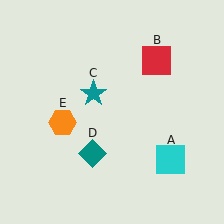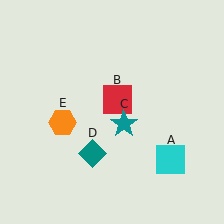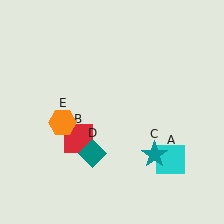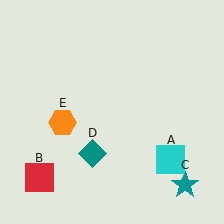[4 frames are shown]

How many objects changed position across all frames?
2 objects changed position: red square (object B), teal star (object C).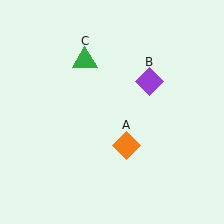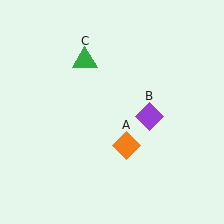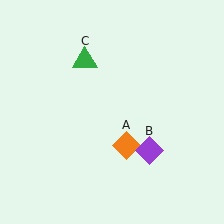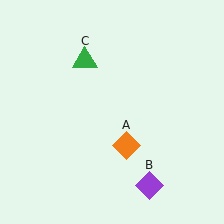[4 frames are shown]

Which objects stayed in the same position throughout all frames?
Orange diamond (object A) and green triangle (object C) remained stationary.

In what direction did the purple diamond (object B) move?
The purple diamond (object B) moved down.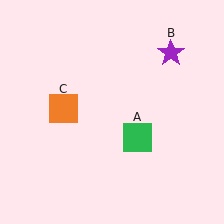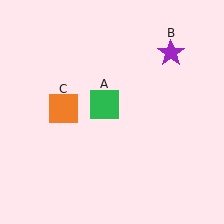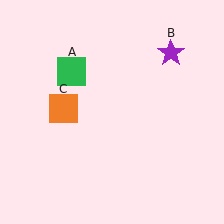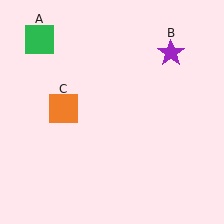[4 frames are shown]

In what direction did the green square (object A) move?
The green square (object A) moved up and to the left.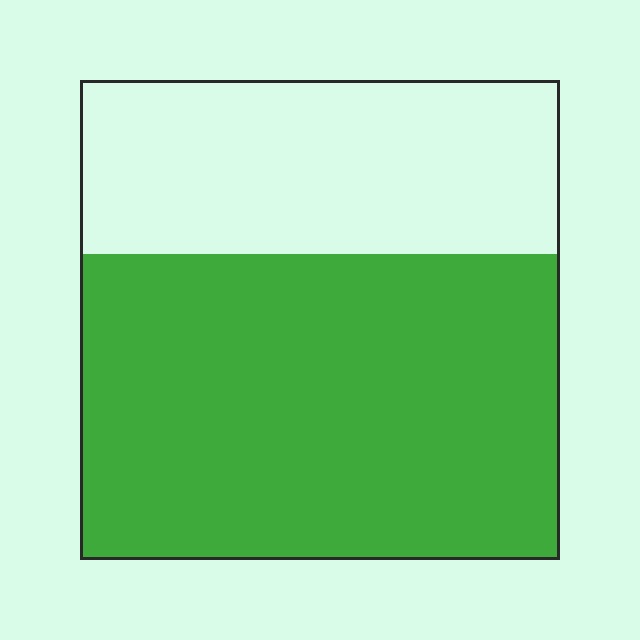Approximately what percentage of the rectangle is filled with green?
Approximately 65%.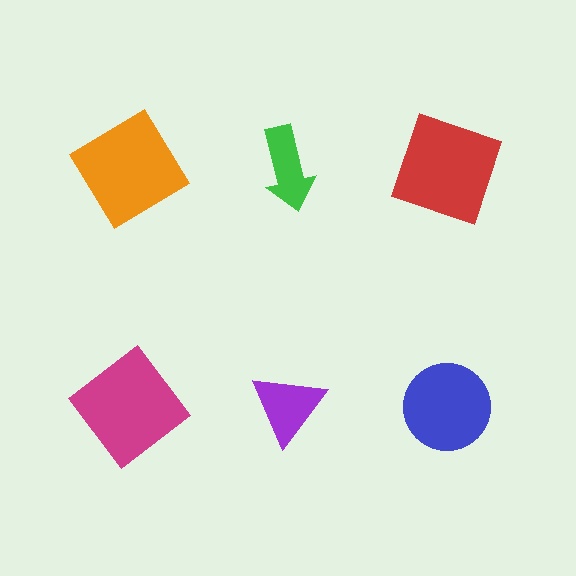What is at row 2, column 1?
A magenta diamond.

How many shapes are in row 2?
3 shapes.